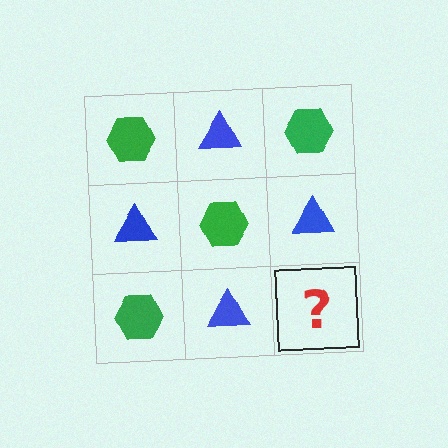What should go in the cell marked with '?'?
The missing cell should contain a green hexagon.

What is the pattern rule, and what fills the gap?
The rule is that it alternates green hexagon and blue triangle in a checkerboard pattern. The gap should be filled with a green hexagon.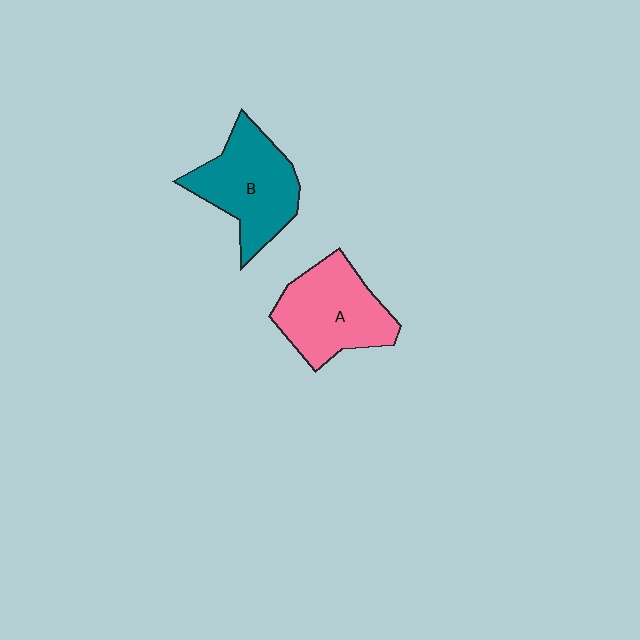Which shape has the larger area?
Shape B (teal).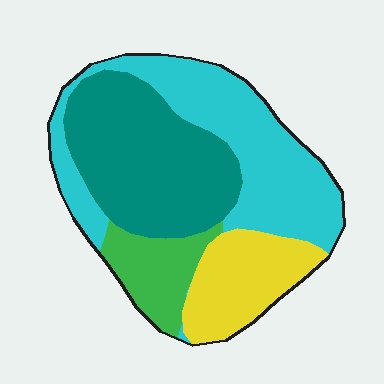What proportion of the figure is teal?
Teal takes up between a quarter and a half of the figure.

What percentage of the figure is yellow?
Yellow takes up about one sixth (1/6) of the figure.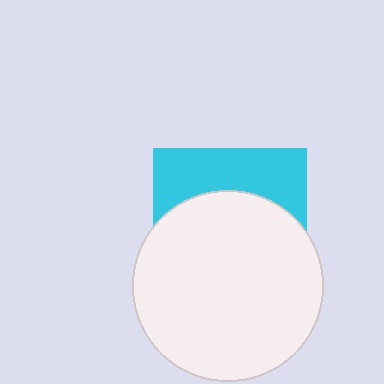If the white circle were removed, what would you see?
You would see the complete cyan square.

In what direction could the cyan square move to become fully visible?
The cyan square could move up. That would shift it out from behind the white circle entirely.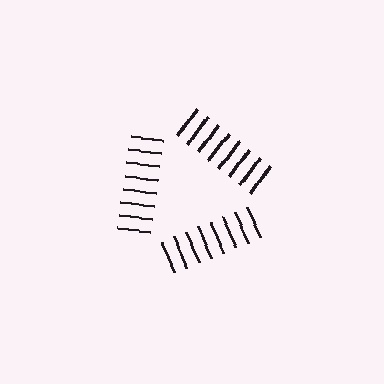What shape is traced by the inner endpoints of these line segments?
An illusory triangle — the line segments terminate on its edges but no continuous stroke is drawn.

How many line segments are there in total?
24 — 8 along each of the 3 edges.